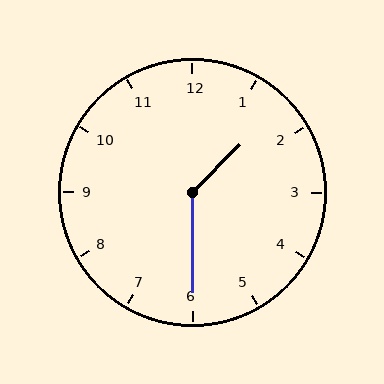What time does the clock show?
1:30.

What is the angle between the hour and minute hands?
Approximately 135 degrees.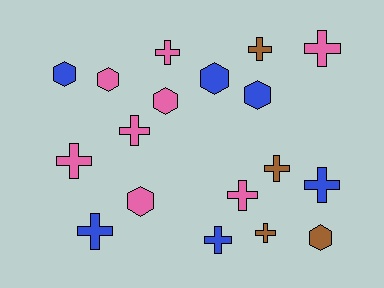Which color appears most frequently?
Pink, with 8 objects.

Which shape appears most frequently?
Cross, with 11 objects.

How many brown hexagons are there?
There is 1 brown hexagon.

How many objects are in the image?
There are 18 objects.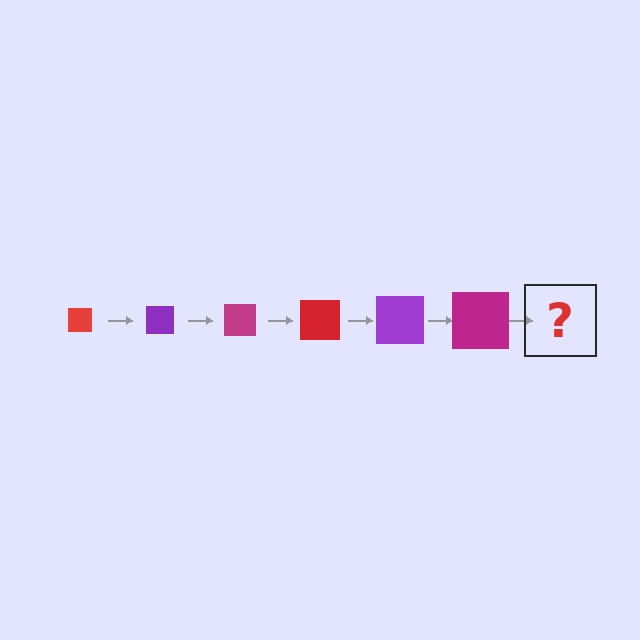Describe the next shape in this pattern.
It should be a red square, larger than the previous one.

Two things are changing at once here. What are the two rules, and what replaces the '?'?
The two rules are that the square grows larger each step and the color cycles through red, purple, and magenta. The '?' should be a red square, larger than the previous one.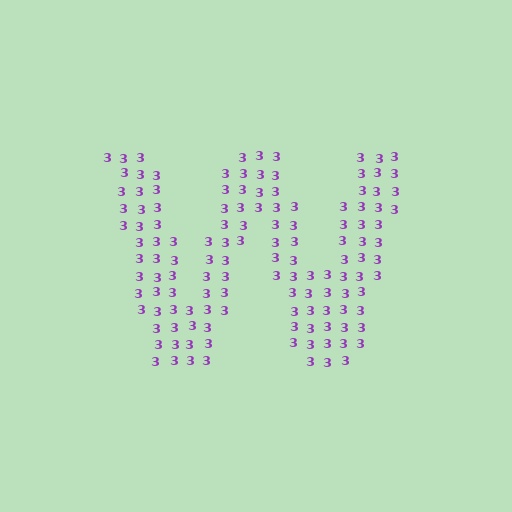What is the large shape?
The large shape is the letter W.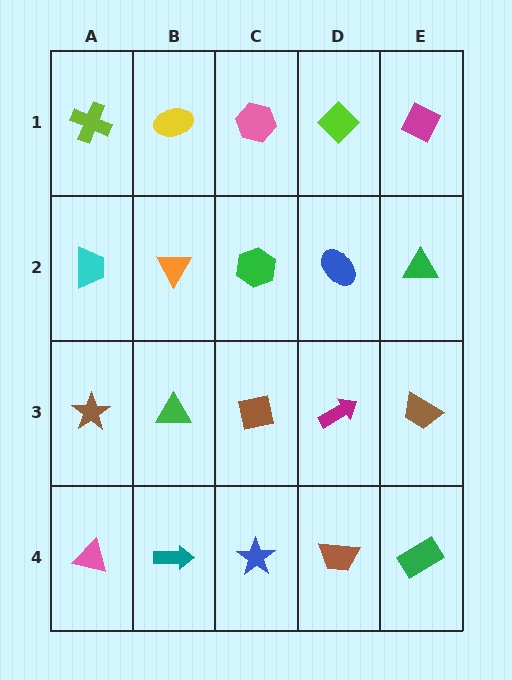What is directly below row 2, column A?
A brown star.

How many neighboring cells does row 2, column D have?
4.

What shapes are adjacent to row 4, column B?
A green triangle (row 3, column B), a pink triangle (row 4, column A), a blue star (row 4, column C).